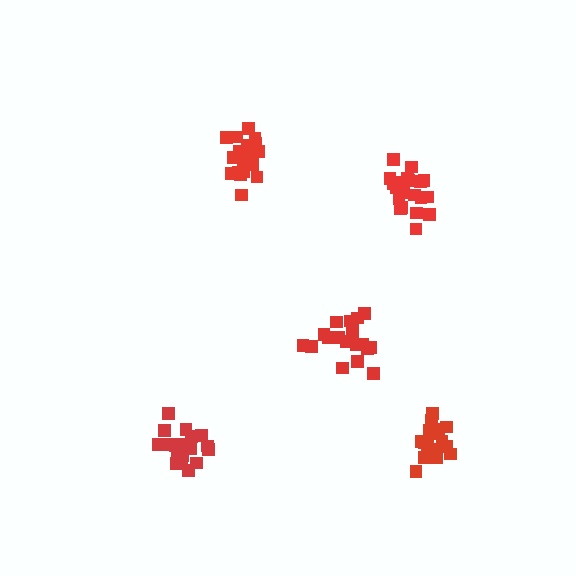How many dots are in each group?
Group 1: 20 dots, Group 2: 20 dots, Group 3: 18 dots, Group 4: 21 dots, Group 5: 20 dots (99 total).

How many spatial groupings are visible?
There are 5 spatial groupings.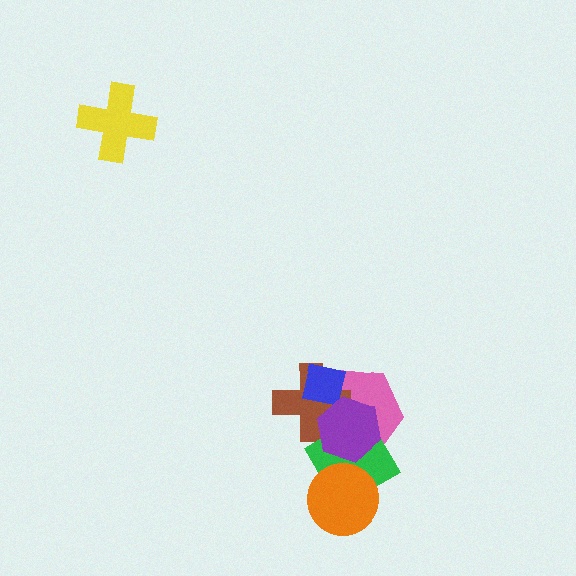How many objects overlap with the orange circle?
1 object overlaps with the orange circle.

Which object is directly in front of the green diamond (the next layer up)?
The purple hexagon is directly in front of the green diamond.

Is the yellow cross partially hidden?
No, no other shape covers it.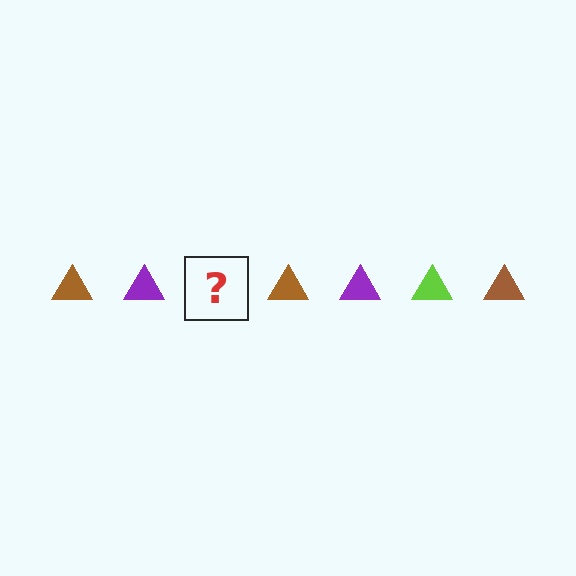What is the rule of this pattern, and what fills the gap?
The rule is that the pattern cycles through brown, purple, lime triangles. The gap should be filled with a lime triangle.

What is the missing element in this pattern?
The missing element is a lime triangle.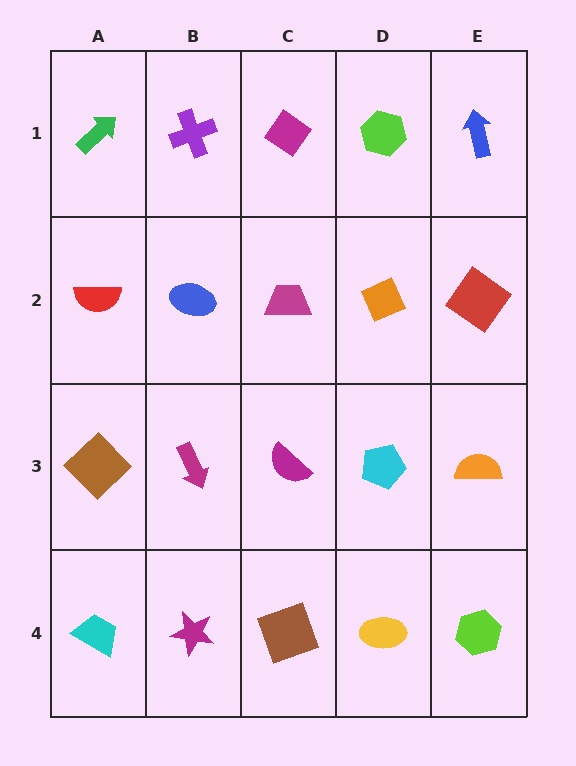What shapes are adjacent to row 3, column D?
An orange diamond (row 2, column D), a yellow ellipse (row 4, column D), a magenta semicircle (row 3, column C), an orange semicircle (row 3, column E).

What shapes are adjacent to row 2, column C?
A magenta diamond (row 1, column C), a magenta semicircle (row 3, column C), a blue ellipse (row 2, column B), an orange diamond (row 2, column D).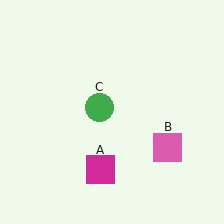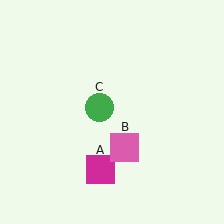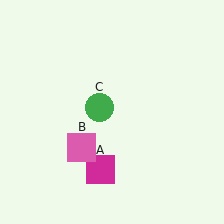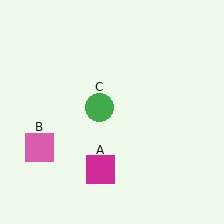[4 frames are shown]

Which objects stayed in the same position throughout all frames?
Magenta square (object A) and green circle (object C) remained stationary.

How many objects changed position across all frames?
1 object changed position: pink square (object B).